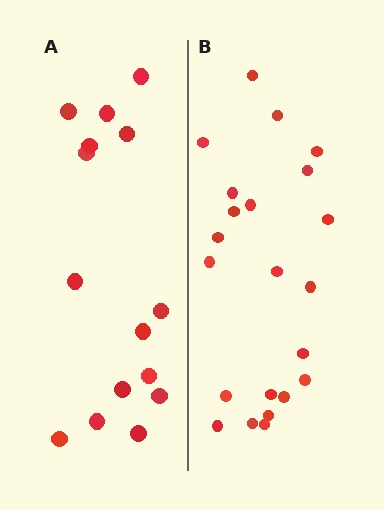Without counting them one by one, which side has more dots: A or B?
Region B (the right region) has more dots.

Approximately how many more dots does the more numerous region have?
Region B has roughly 8 or so more dots than region A.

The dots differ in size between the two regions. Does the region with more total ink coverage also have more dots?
No. Region A has more total ink coverage because its dots are larger, but region B actually contains more individual dots. Total area can be misleading — the number of items is what matters here.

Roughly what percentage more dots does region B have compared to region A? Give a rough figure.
About 45% more.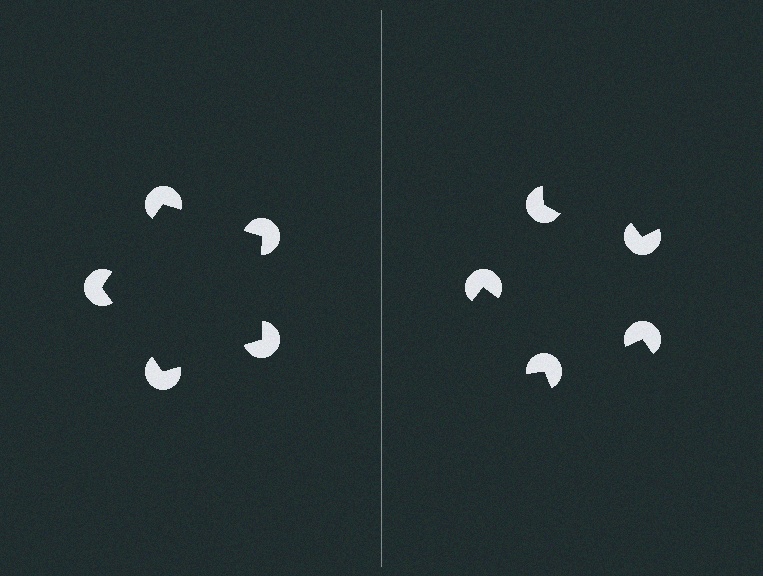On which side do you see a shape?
An illusory pentagon appears on the left side. On the right side the wedge cuts are rotated, so no coherent shape forms.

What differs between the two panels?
The pac-man discs are positioned identically on both sides; only the wedge orientations differ. On the left they align to a pentagon; on the right they are misaligned.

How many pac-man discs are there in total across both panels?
10 — 5 on each side.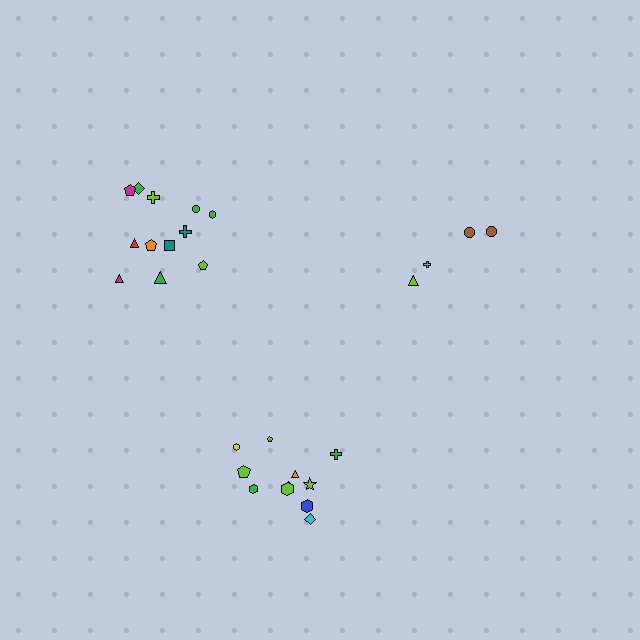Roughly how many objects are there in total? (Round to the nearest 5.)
Roughly 30 objects in total.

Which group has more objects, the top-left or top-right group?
The top-left group.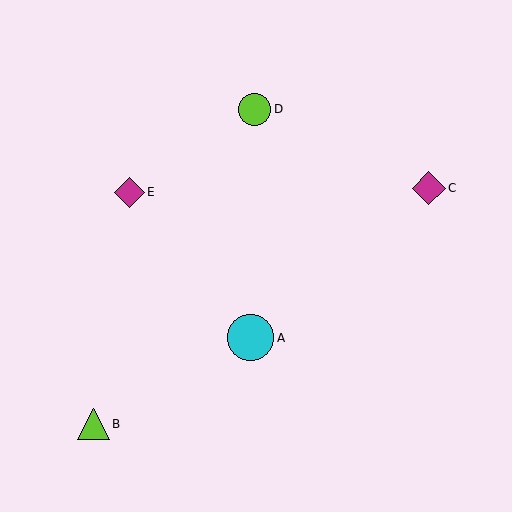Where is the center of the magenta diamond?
The center of the magenta diamond is at (429, 188).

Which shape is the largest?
The cyan circle (labeled A) is the largest.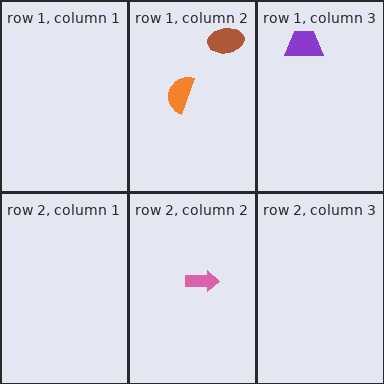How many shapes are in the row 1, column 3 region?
1.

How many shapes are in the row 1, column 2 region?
2.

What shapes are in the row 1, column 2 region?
The brown ellipse, the orange semicircle.